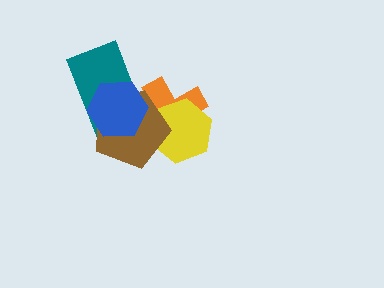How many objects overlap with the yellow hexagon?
2 objects overlap with the yellow hexagon.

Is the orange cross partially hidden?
Yes, it is partially covered by another shape.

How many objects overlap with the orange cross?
4 objects overlap with the orange cross.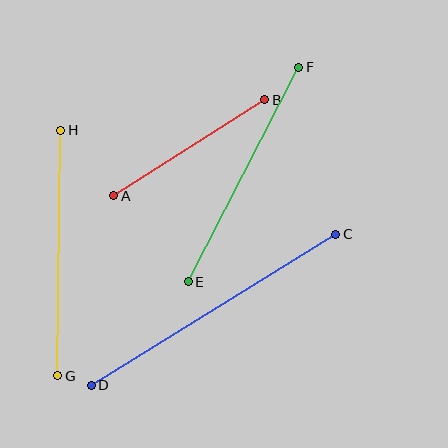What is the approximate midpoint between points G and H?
The midpoint is at approximately (59, 253) pixels.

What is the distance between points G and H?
The distance is approximately 245 pixels.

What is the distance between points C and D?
The distance is approximately 287 pixels.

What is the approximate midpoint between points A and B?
The midpoint is at approximately (189, 148) pixels.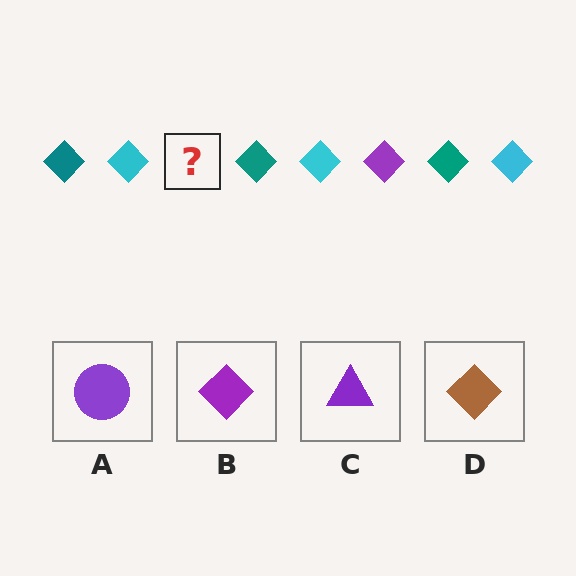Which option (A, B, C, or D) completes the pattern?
B.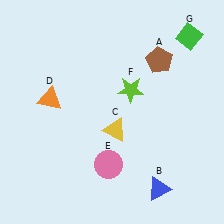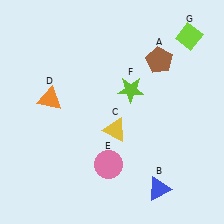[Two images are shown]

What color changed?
The diamond (G) changed from green in Image 1 to lime in Image 2.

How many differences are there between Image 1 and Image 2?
There is 1 difference between the two images.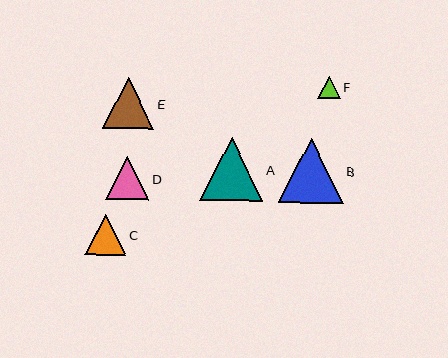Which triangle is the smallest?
Triangle F is the smallest with a size of approximately 23 pixels.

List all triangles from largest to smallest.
From largest to smallest: B, A, E, D, C, F.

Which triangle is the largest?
Triangle B is the largest with a size of approximately 65 pixels.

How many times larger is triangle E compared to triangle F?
Triangle E is approximately 2.3 times the size of triangle F.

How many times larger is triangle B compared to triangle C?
Triangle B is approximately 1.6 times the size of triangle C.